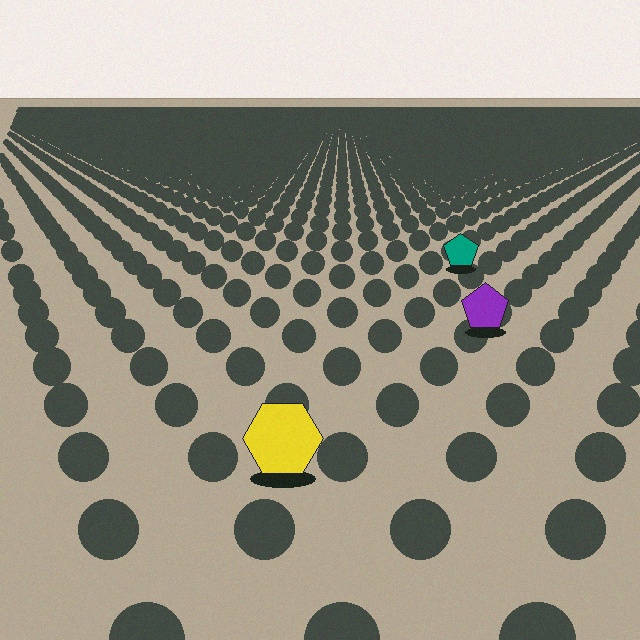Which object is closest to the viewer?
The yellow hexagon is closest. The texture marks near it are larger and more spread out.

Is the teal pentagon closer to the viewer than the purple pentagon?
No. The purple pentagon is closer — you can tell from the texture gradient: the ground texture is coarser near it.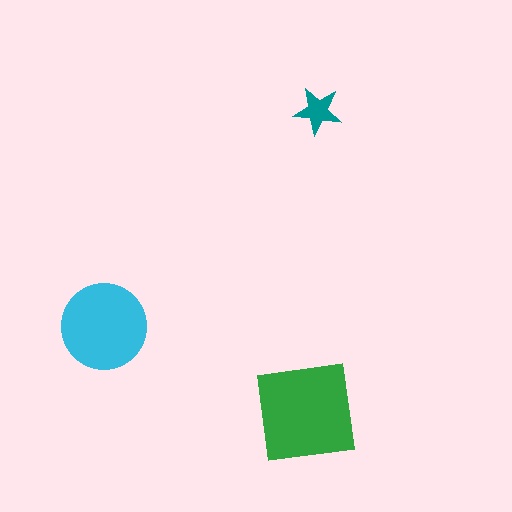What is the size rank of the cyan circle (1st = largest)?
2nd.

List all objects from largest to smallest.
The green square, the cyan circle, the teal star.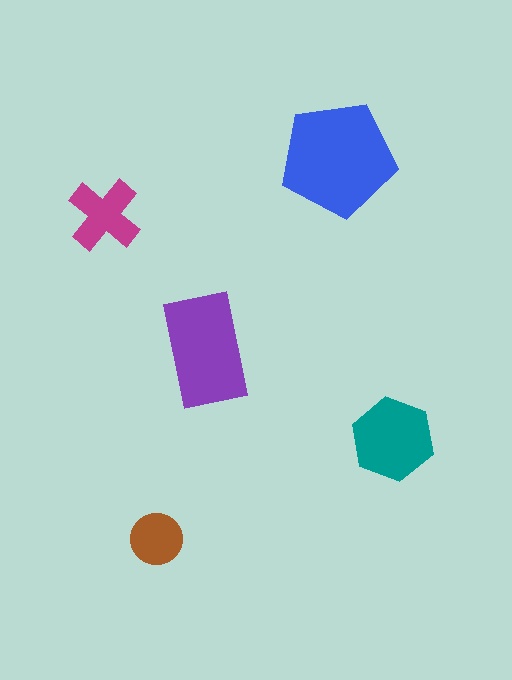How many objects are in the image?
There are 5 objects in the image.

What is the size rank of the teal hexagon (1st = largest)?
3rd.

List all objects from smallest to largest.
The brown circle, the magenta cross, the teal hexagon, the purple rectangle, the blue pentagon.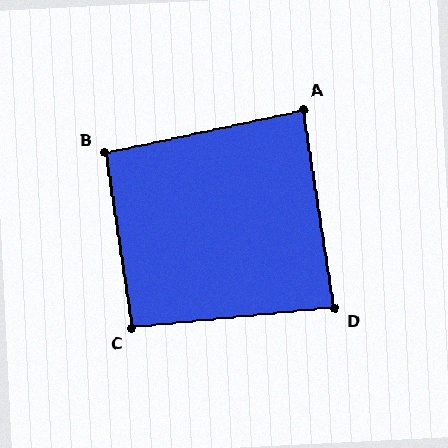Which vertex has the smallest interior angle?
D, at approximately 87 degrees.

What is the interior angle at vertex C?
Approximately 93 degrees (approximately right).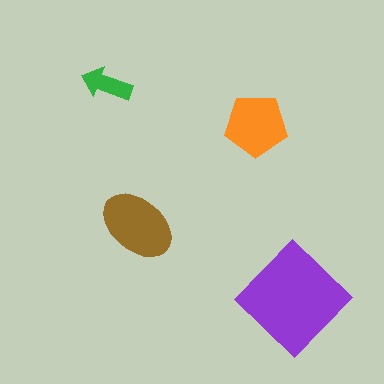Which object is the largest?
The purple diamond.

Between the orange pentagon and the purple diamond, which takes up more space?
The purple diamond.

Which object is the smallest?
The green arrow.